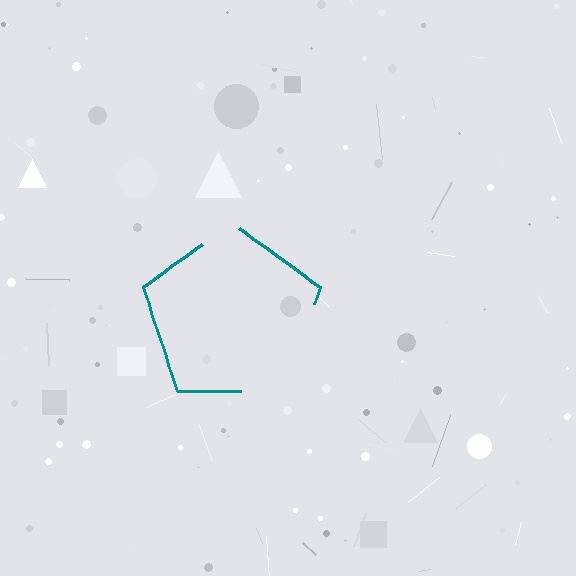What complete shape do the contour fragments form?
The contour fragments form a pentagon.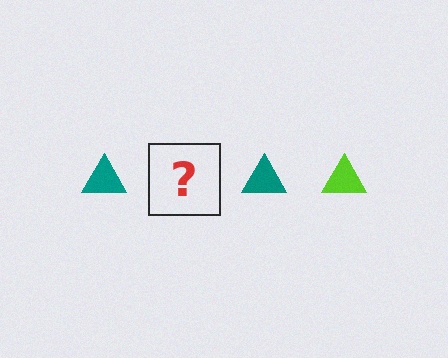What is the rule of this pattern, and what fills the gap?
The rule is that the pattern cycles through teal, lime triangles. The gap should be filled with a lime triangle.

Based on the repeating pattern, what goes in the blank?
The blank should be a lime triangle.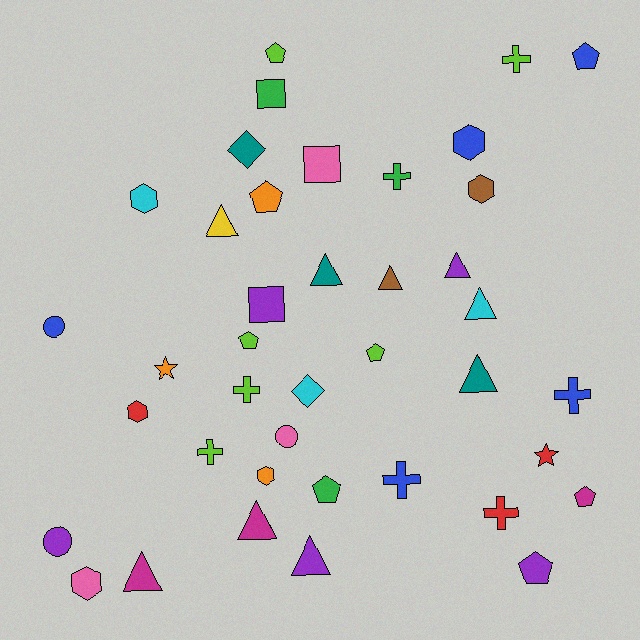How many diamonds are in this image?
There are 2 diamonds.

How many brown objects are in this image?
There are 2 brown objects.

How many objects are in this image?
There are 40 objects.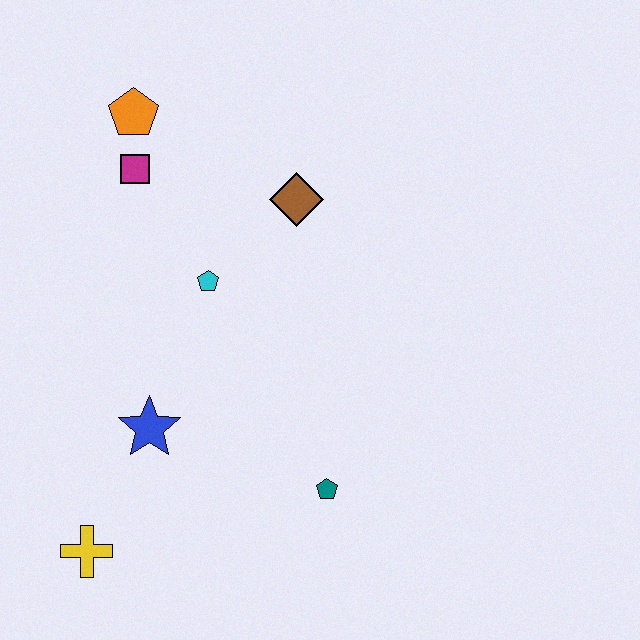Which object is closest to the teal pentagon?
The blue star is closest to the teal pentagon.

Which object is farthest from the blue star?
The orange pentagon is farthest from the blue star.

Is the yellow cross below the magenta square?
Yes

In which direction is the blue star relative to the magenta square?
The blue star is below the magenta square.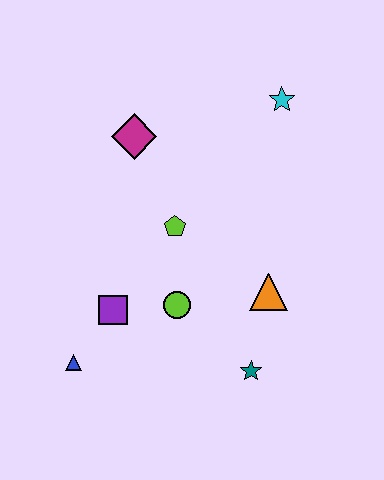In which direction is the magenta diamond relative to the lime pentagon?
The magenta diamond is above the lime pentagon.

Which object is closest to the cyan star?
The magenta diamond is closest to the cyan star.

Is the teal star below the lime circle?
Yes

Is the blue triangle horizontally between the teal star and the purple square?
No